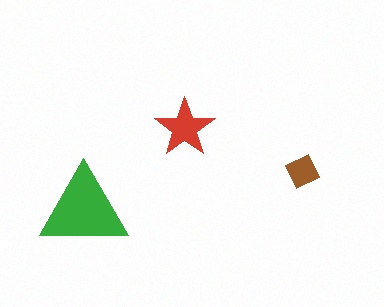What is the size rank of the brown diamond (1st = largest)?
3rd.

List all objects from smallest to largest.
The brown diamond, the red star, the green triangle.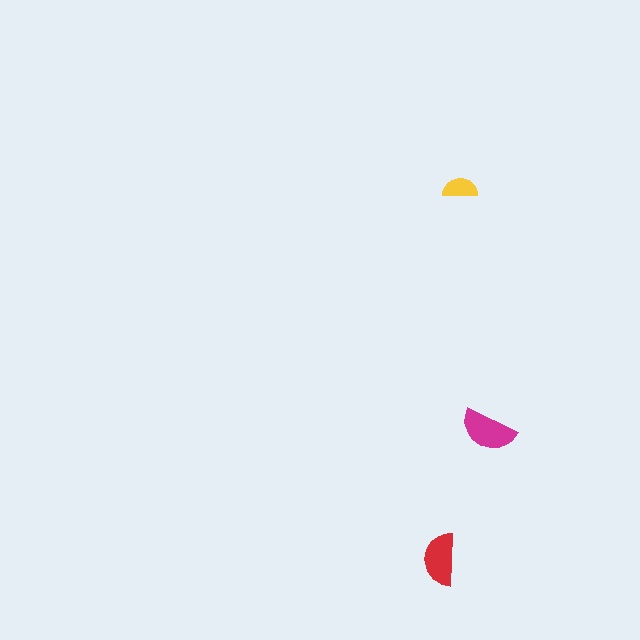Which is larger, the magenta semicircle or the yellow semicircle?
The magenta one.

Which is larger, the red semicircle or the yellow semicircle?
The red one.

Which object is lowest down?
The red semicircle is bottommost.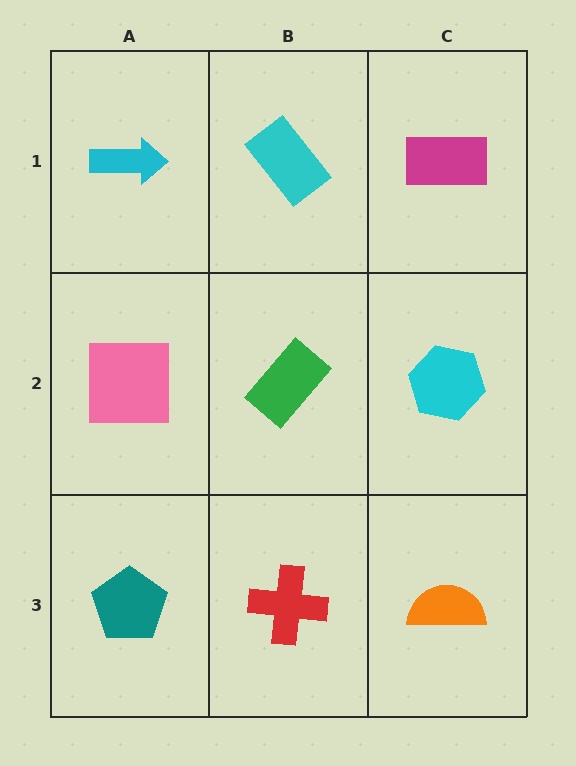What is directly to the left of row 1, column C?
A cyan rectangle.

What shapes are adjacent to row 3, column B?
A green rectangle (row 2, column B), a teal pentagon (row 3, column A), an orange semicircle (row 3, column C).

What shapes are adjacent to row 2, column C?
A magenta rectangle (row 1, column C), an orange semicircle (row 3, column C), a green rectangle (row 2, column B).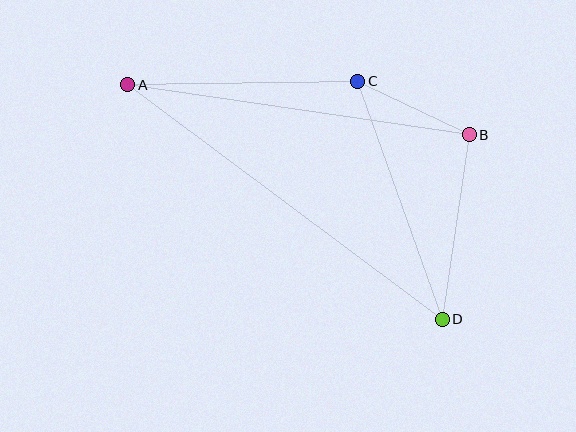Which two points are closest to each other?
Points B and C are closest to each other.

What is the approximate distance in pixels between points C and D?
The distance between C and D is approximately 252 pixels.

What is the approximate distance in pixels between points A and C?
The distance between A and C is approximately 230 pixels.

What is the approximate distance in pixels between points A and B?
The distance between A and B is approximately 345 pixels.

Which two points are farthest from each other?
Points A and D are farthest from each other.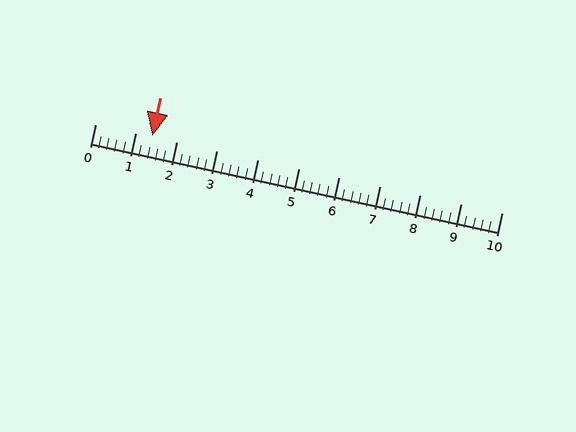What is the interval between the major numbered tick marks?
The major tick marks are spaced 1 units apart.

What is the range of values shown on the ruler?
The ruler shows values from 0 to 10.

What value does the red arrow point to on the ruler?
The red arrow points to approximately 1.4.